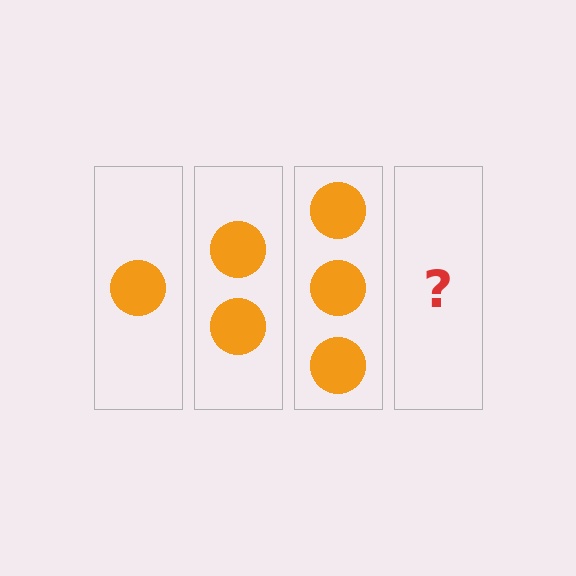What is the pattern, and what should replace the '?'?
The pattern is that each step adds one more circle. The '?' should be 4 circles.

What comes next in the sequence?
The next element should be 4 circles.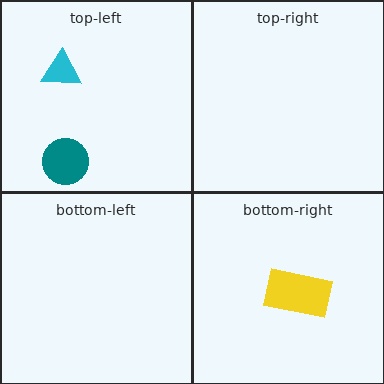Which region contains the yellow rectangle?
The bottom-right region.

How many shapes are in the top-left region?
2.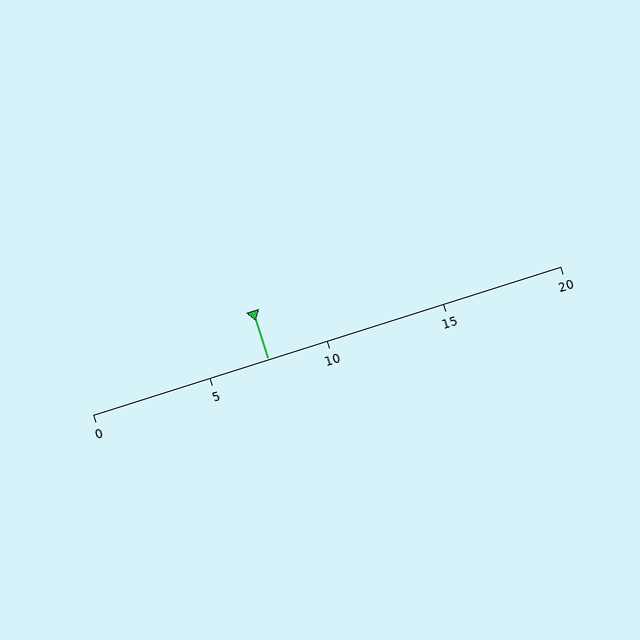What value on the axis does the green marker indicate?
The marker indicates approximately 7.5.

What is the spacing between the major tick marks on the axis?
The major ticks are spaced 5 apart.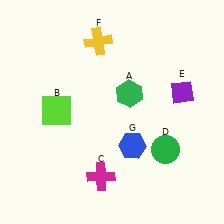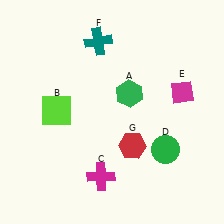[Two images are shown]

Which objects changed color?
E changed from purple to magenta. F changed from yellow to teal. G changed from blue to red.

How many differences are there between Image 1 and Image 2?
There are 3 differences between the two images.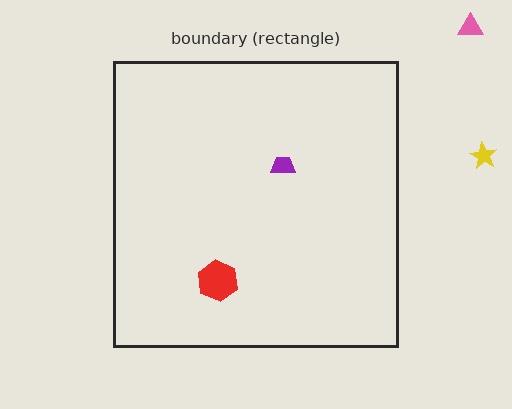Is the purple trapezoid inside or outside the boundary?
Inside.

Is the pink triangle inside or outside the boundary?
Outside.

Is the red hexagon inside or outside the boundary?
Inside.